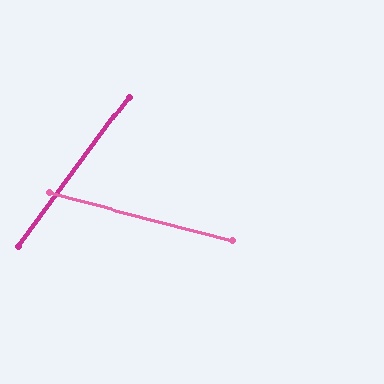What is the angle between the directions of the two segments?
Approximately 69 degrees.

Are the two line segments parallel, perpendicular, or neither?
Neither parallel nor perpendicular — they differ by about 69°.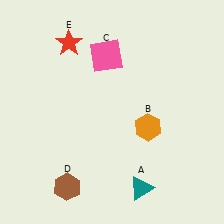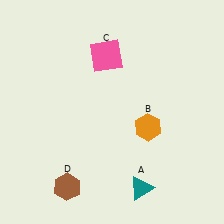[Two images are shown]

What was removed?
The red star (E) was removed in Image 2.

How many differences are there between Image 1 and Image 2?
There is 1 difference between the two images.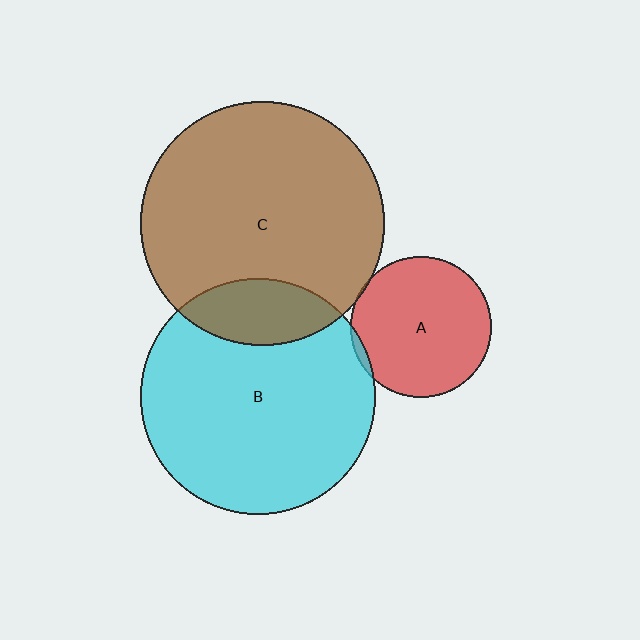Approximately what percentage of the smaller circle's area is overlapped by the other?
Approximately 15%.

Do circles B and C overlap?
Yes.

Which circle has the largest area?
Circle C (brown).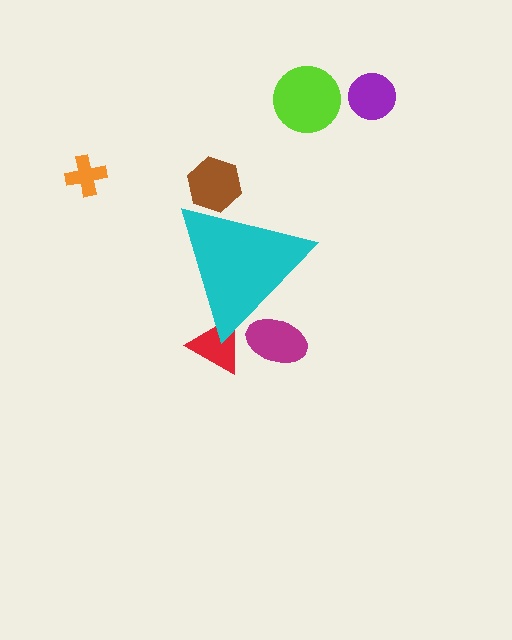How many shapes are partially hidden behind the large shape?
3 shapes are partially hidden.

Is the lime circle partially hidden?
No, the lime circle is fully visible.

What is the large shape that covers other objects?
A cyan triangle.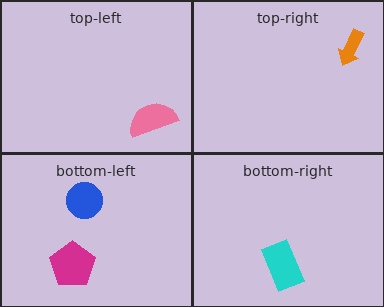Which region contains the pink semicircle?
The top-left region.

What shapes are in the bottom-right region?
The cyan rectangle.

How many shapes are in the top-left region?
1.